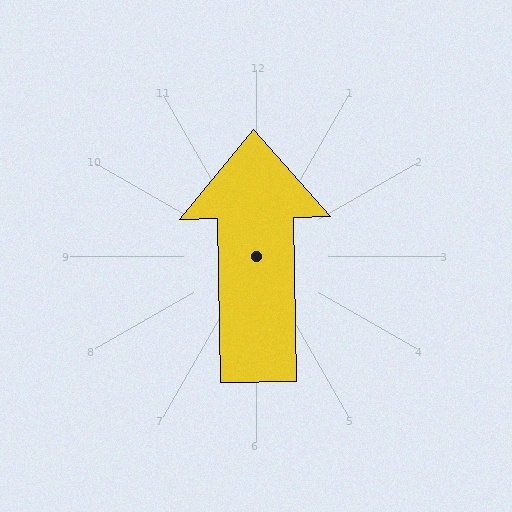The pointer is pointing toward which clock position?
Roughly 12 o'clock.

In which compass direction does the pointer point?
North.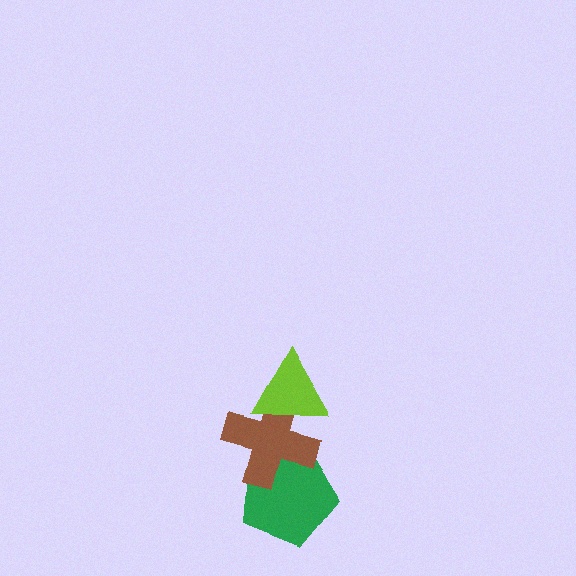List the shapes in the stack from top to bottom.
From top to bottom: the lime triangle, the brown cross, the green pentagon.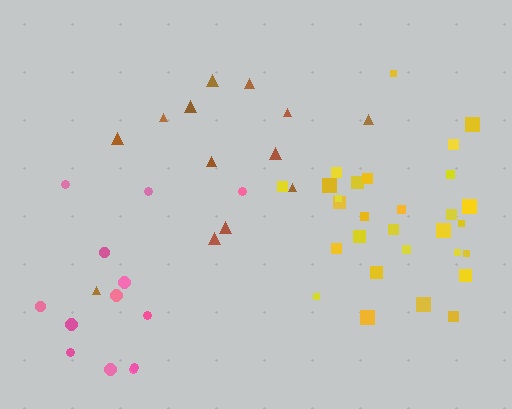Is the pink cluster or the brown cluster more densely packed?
Pink.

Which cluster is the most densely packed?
Yellow.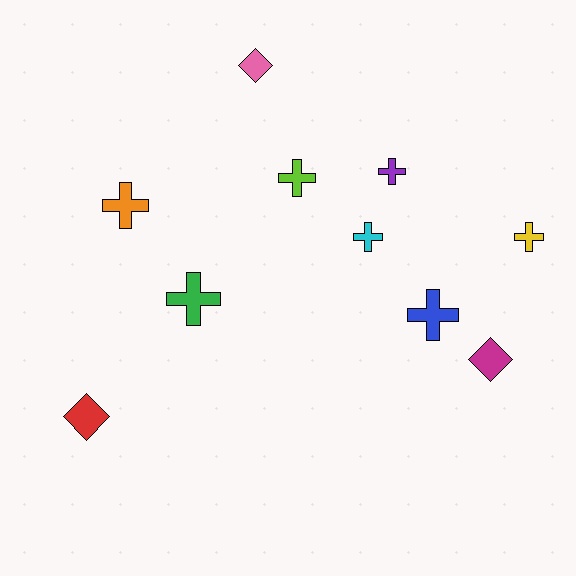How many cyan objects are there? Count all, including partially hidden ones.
There is 1 cyan object.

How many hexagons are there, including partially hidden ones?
There are no hexagons.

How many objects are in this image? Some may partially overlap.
There are 10 objects.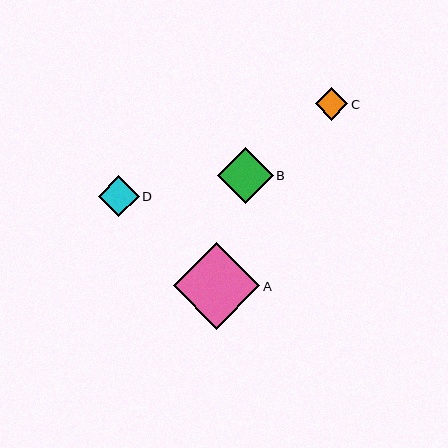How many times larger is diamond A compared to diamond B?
Diamond A is approximately 1.6 times the size of diamond B.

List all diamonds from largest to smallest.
From largest to smallest: A, B, D, C.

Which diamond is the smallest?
Diamond C is the smallest with a size of approximately 32 pixels.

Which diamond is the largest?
Diamond A is the largest with a size of approximately 87 pixels.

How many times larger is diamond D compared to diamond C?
Diamond D is approximately 1.2 times the size of diamond C.